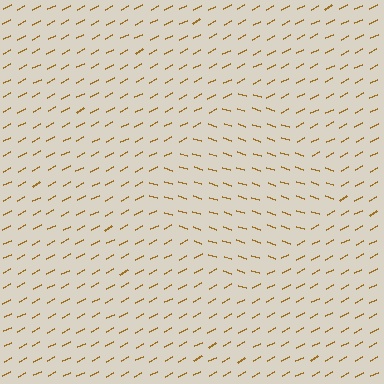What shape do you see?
I see a diamond.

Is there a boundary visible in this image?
Yes, there is a texture boundary formed by a change in line orientation.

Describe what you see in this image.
The image is filled with small brown line segments. A diamond region in the image has lines oriented differently from the surrounding lines, creating a visible texture boundary.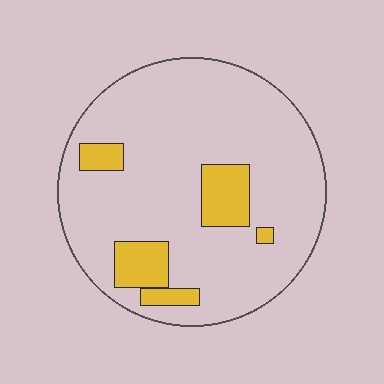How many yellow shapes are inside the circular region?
5.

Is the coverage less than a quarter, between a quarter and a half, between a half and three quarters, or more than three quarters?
Less than a quarter.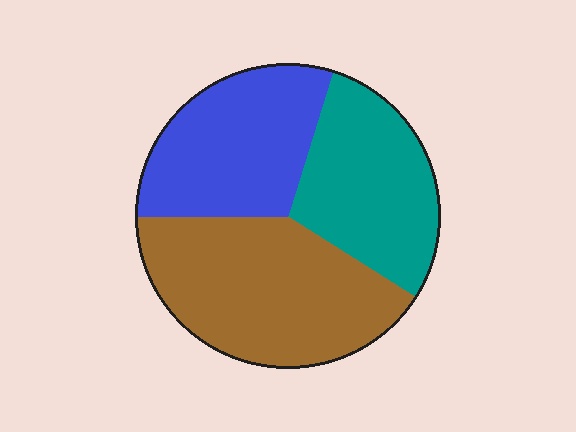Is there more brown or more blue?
Brown.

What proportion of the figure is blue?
Blue covers about 30% of the figure.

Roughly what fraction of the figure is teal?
Teal covers roughly 30% of the figure.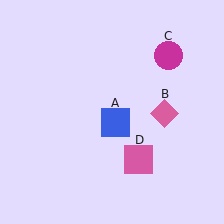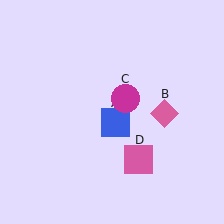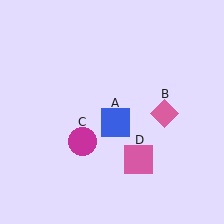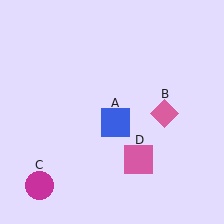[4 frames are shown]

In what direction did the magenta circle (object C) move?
The magenta circle (object C) moved down and to the left.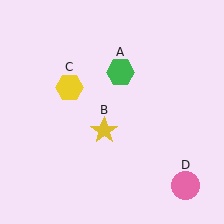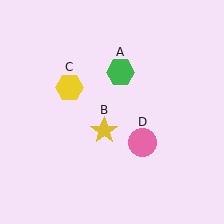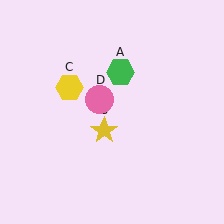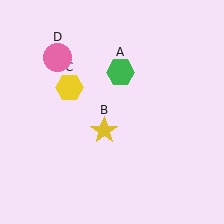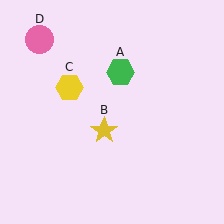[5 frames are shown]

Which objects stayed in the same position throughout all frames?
Green hexagon (object A) and yellow star (object B) and yellow hexagon (object C) remained stationary.